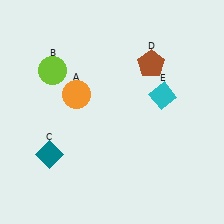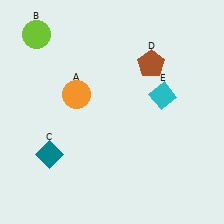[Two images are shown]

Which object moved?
The lime circle (B) moved up.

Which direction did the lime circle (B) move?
The lime circle (B) moved up.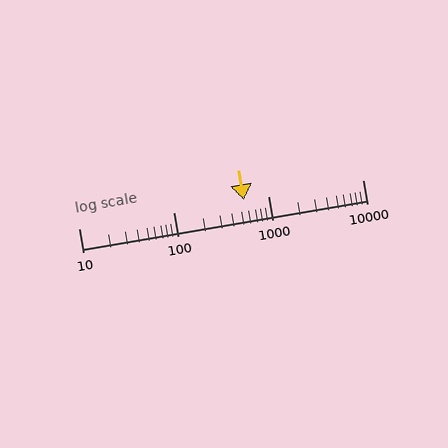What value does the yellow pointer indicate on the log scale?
The pointer indicates approximately 550.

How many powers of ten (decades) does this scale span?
The scale spans 3 decades, from 10 to 10000.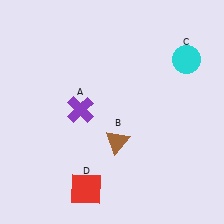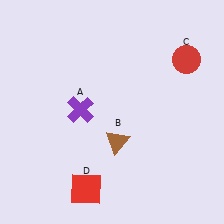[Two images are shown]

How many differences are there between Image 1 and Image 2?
There is 1 difference between the two images.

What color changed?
The circle (C) changed from cyan in Image 1 to red in Image 2.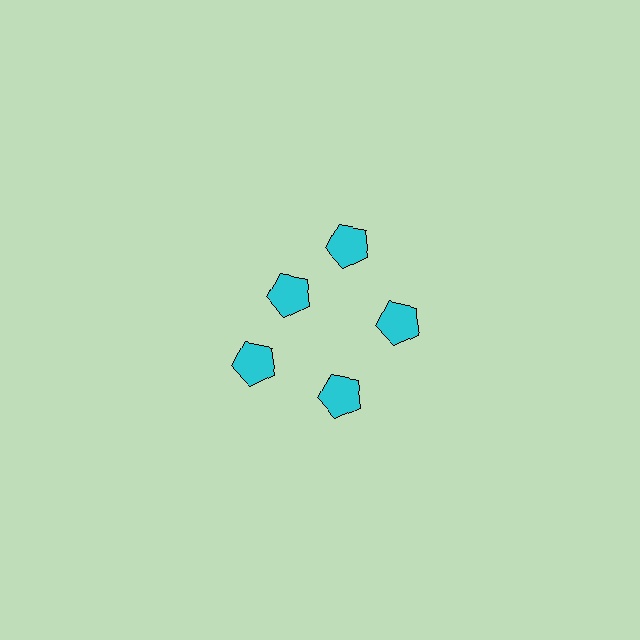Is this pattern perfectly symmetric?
No. The 5 cyan pentagons are arranged in a ring, but one element near the 10 o'clock position is pulled inward toward the center, breaking the 5-fold rotational symmetry.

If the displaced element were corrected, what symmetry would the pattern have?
It would have 5-fold rotational symmetry — the pattern would map onto itself every 72 degrees.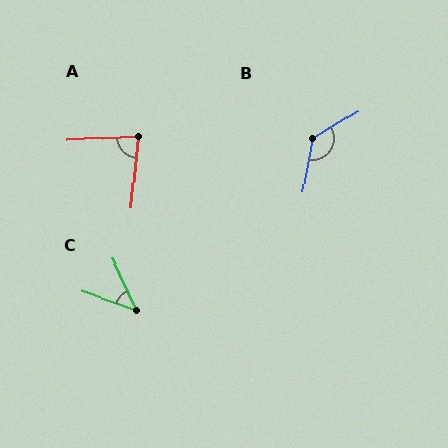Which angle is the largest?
B, at approximately 131 degrees.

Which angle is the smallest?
C, at approximately 46 degrees.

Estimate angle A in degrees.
Approximately 81 degrees.